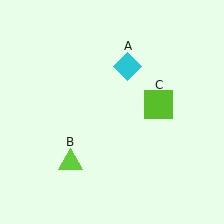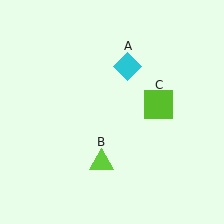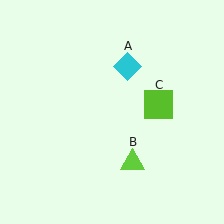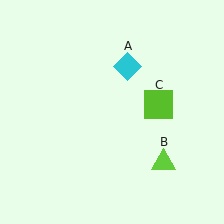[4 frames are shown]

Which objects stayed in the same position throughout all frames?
Cyan diamond (object A) and lime square (object C) remained stationary.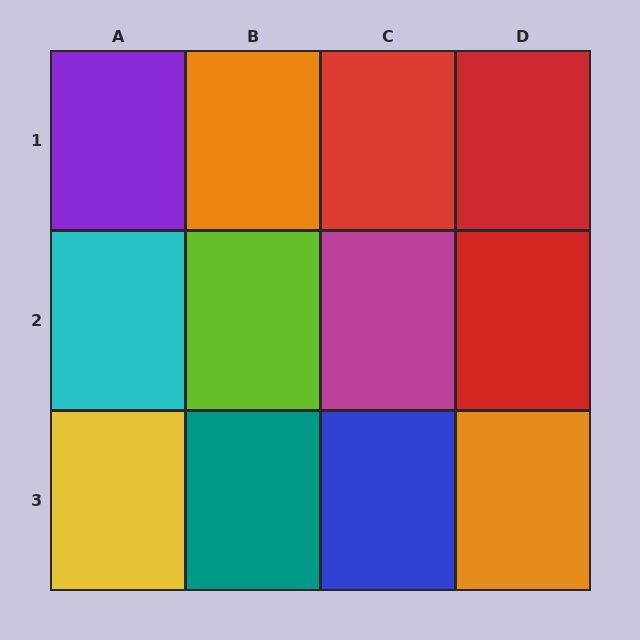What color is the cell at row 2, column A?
Cyan.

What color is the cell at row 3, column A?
Yellow.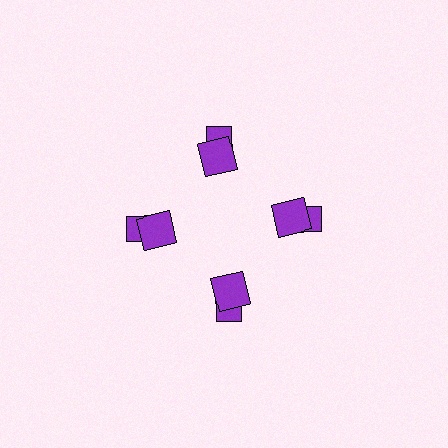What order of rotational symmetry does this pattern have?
This pattern has 4-fold rotational symmetry.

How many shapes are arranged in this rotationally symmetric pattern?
There are 8 shapes, arranged in 4 groups of 2.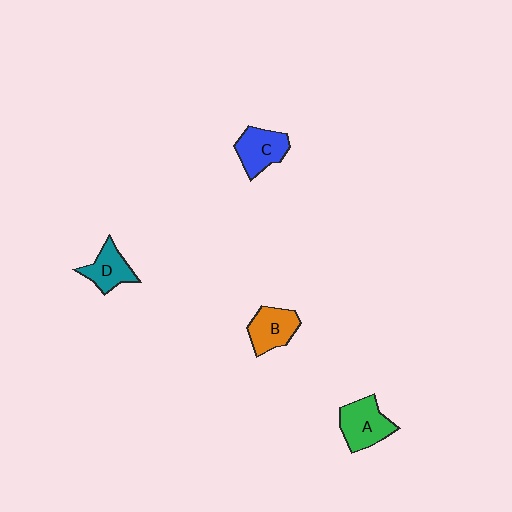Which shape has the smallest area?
Shape D (teal).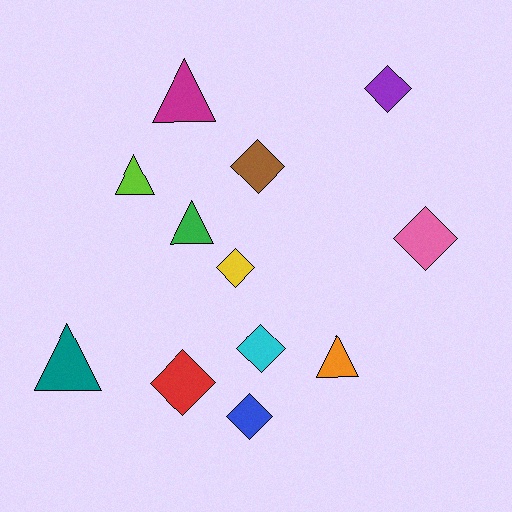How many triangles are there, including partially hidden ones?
There are 5 triangles.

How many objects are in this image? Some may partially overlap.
There are 12 objects.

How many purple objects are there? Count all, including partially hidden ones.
There is 1 purple object.